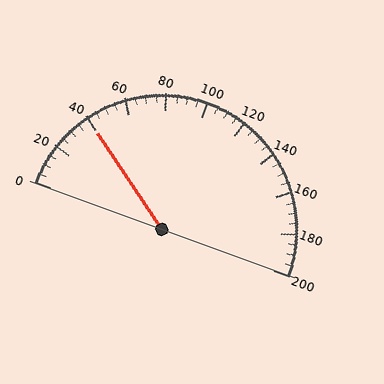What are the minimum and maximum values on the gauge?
The gauge ranges from 0 to 200.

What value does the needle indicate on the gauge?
The needle indicates approximately 40.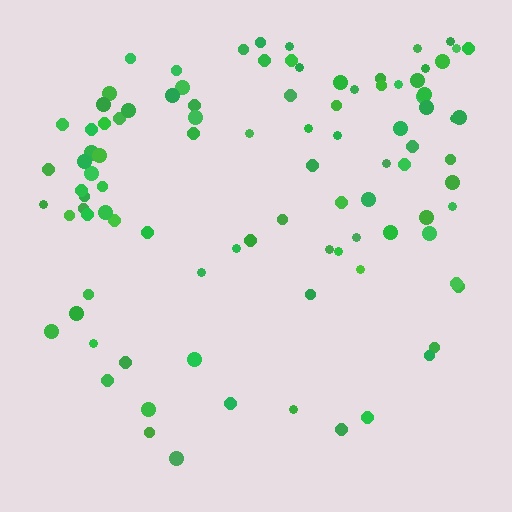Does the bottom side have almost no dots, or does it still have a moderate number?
Still a moderate number, just noticeably fewer than the top.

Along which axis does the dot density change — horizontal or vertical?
Vertical.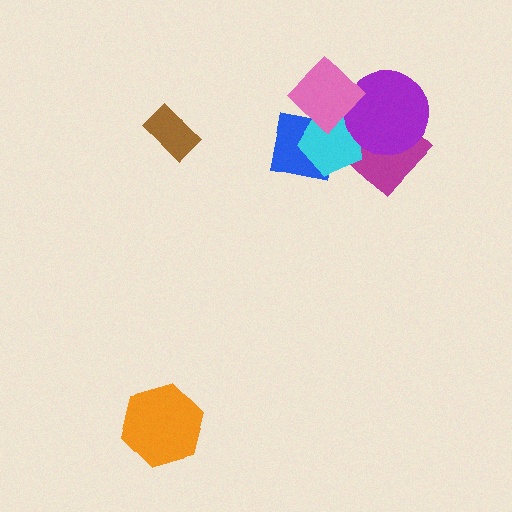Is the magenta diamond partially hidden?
Yes, it is partially covered by another shape.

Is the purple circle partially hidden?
Yes, it is partially covered by another shape.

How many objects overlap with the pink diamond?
3 objects overlap with the pink diamond.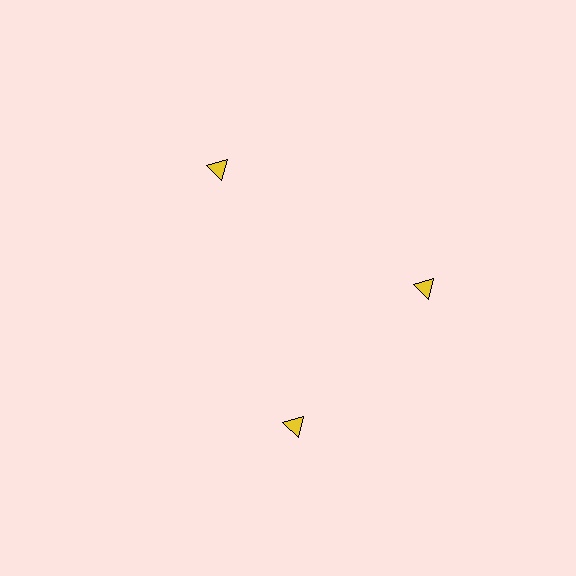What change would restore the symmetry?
The symmetry would be restored by rotating it back into even spacing with its neighbors so that all 3 triangles sit at equal angles and equal distance from the center.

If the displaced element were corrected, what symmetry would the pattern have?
It would have 3-fold rotational symmetry — the pattern would map onto itself every 120 degrees.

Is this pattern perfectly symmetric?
No. The 3 yellow triangles are arranged in a ring, but one element near the 7 o'clock position is rotated out of alignment along the ring, breaking the 3-fold rotational symmetry.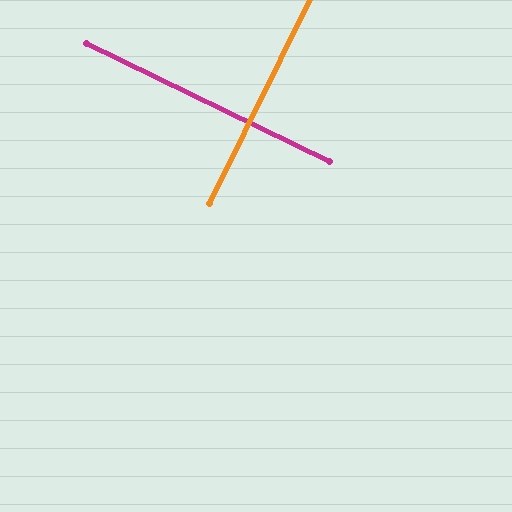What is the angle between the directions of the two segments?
Approximately 90 degrees.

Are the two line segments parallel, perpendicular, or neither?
Perpendicular — they meet at approximately 90°.